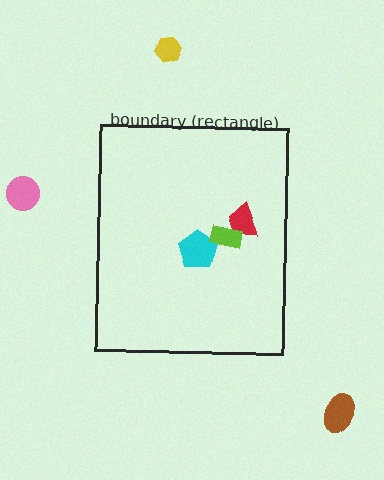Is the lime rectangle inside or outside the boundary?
Inside.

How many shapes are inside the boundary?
3 inside, 3 outside.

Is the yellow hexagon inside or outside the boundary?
Outside.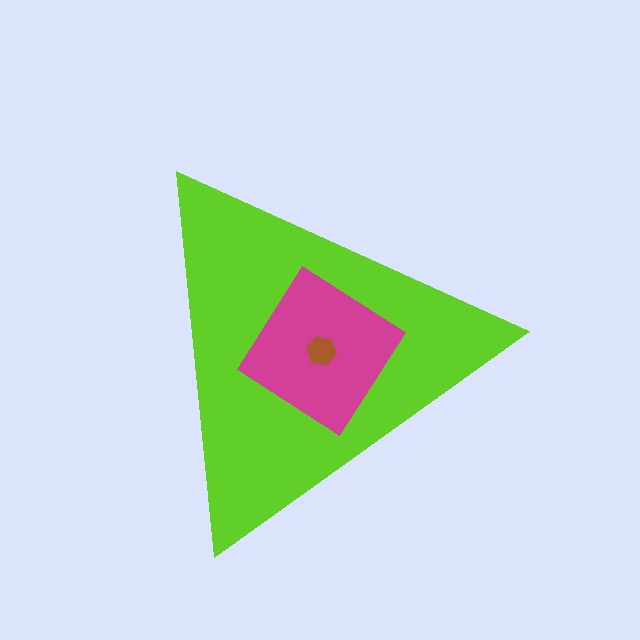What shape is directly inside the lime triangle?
The magenta diamond.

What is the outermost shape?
The lime triangle.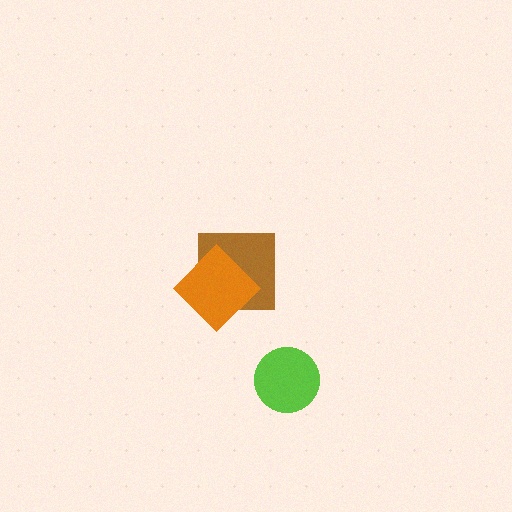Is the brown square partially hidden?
Yes, it is partially covered by another shape.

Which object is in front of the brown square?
The orange diamond is in front of the brown square.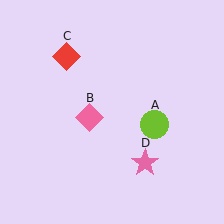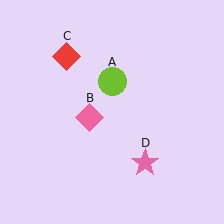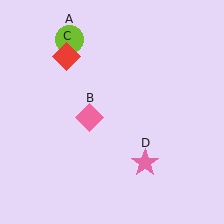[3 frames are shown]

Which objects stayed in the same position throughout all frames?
Pink diamond (object B) and red diamond (object C) and pink star (object D) remained stationary.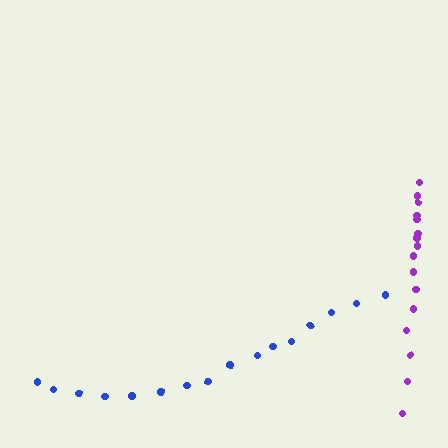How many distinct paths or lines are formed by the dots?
There are 2 distinct paths.